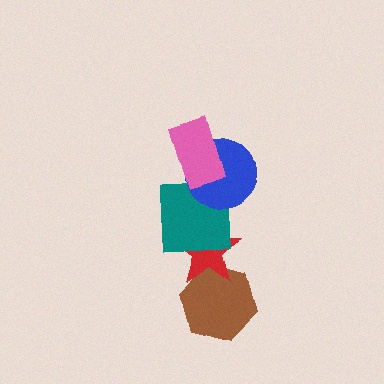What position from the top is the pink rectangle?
The pink rectangle is 1st from the top.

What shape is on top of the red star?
The teal square is on top of the red star.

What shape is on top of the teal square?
The blue circle is on top of the teal square.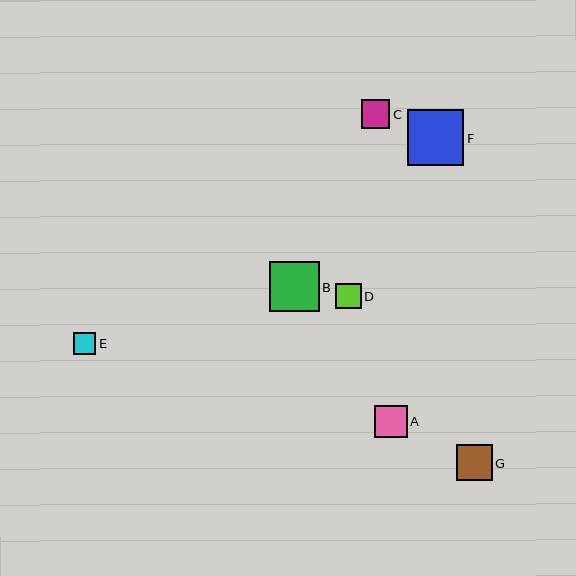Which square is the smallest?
Square E is the smallest with a size of approximately 22 pixels.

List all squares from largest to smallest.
From largest to smallest: F, B, G, A, C, D, E.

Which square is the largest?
Square F is the largest with a size of approximately 56 pixels.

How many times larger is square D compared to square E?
Square D is approximately 1.2 times the size of square E.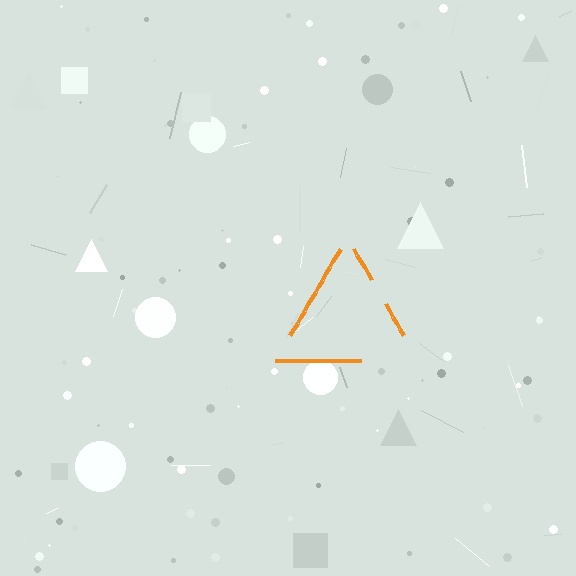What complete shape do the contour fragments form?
The contour fragments form a triangle.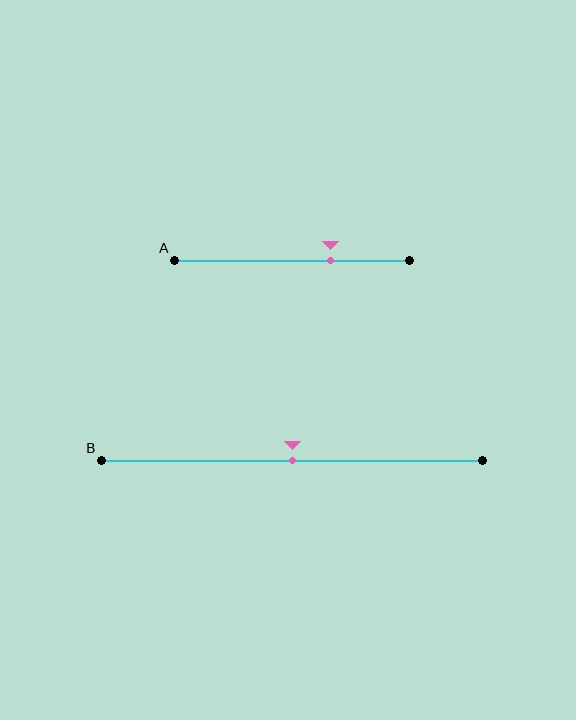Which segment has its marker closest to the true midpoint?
Segment B has its marker closest to the true midpoint.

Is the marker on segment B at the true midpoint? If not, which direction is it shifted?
Yes, the marker on segment B is at the true midpoint.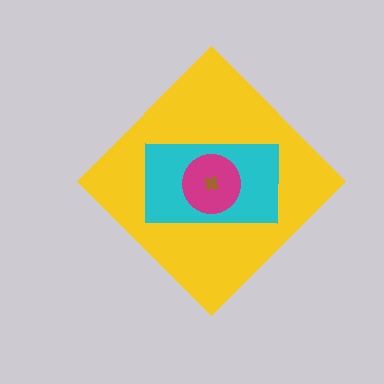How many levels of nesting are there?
4.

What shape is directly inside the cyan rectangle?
The magenta circle.